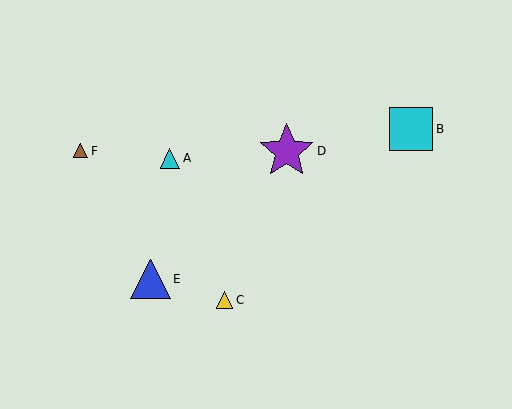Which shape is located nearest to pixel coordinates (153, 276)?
The blue triangle (labeled E) at (150, 279) is nearest to that location.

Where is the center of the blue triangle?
The center of the blue triangle is at (150, 279).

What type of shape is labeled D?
Shape D is a purple star.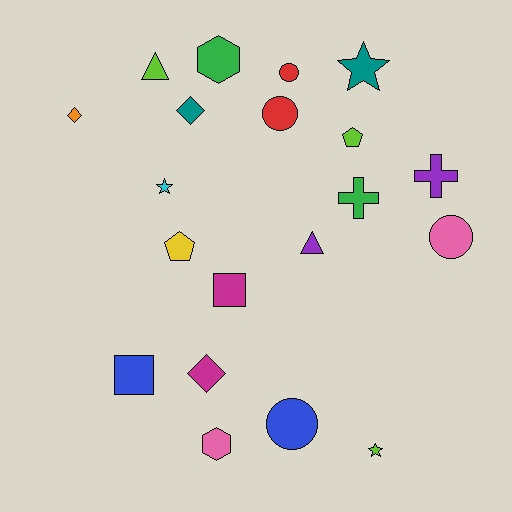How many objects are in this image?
There are 20 objects.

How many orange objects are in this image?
There is 1 orange object.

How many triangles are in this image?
There are 2 triangles.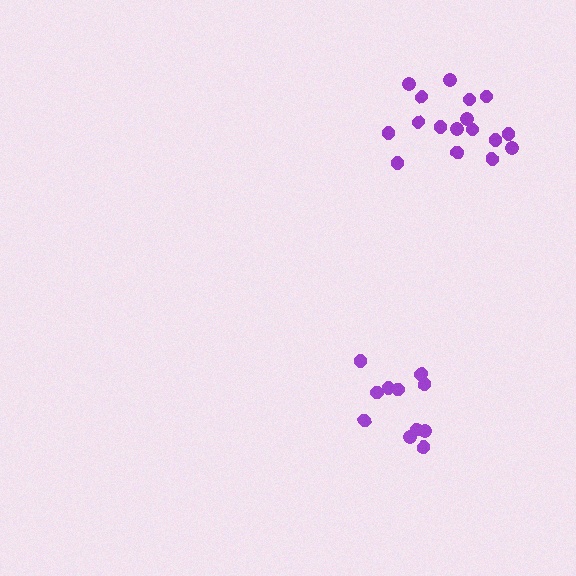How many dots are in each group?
Group 1: 11 dots, Group 2: 17 dots (28 total).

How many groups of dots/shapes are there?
There are 2 groups.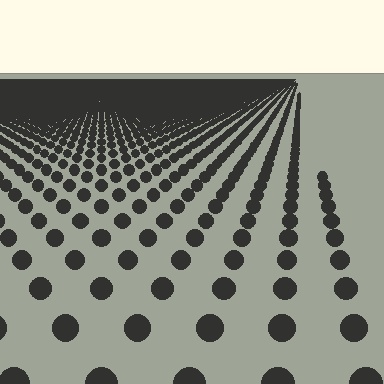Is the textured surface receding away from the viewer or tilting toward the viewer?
The surface is receding away from the viewer. Texture elements get smaller and denser toward the top.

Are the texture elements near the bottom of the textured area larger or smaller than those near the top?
Larger. Near the bottom, elements are closer to the viewer and appear at a bigger on-screen size.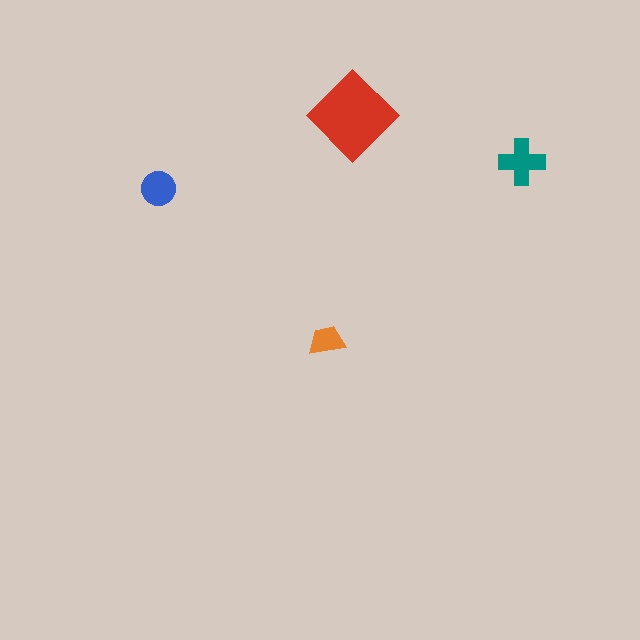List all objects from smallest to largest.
The orange trapezoid, the blue circle, the teal cross, the red diamond.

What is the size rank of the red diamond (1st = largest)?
1st.